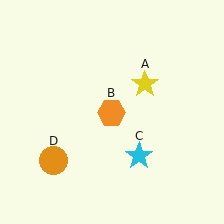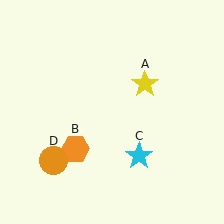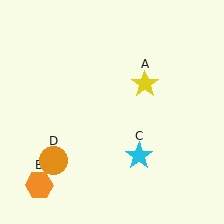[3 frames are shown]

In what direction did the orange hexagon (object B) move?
The orange hexagon (object B) moved down and to the left.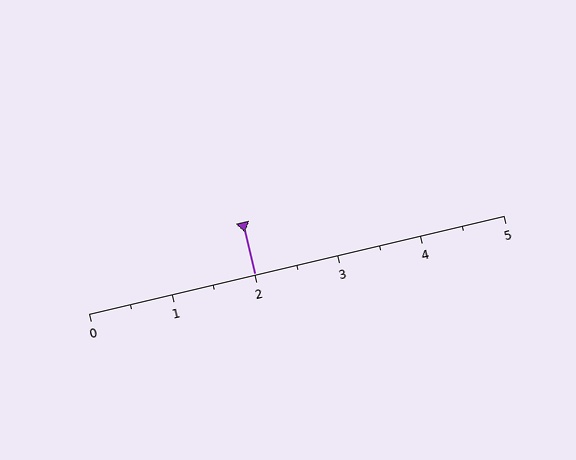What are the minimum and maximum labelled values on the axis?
The axis runs from 0 to 5.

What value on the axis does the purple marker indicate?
The marker indicates approximately 2.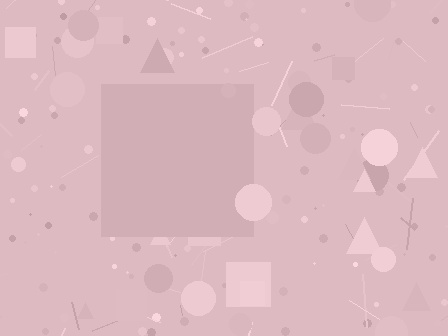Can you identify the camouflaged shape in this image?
The camouflaged shape is a square.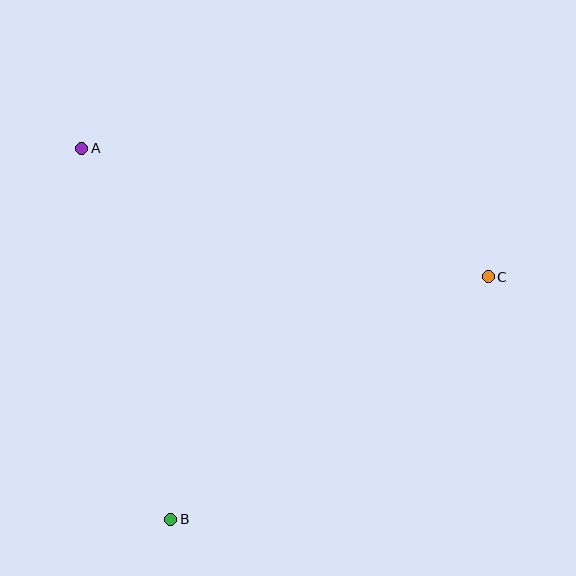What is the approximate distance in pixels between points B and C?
The distance between B and C is approximately 399 pixels.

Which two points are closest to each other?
Points A and B are closest to each other.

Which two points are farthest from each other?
Points A and C are farthest from each other.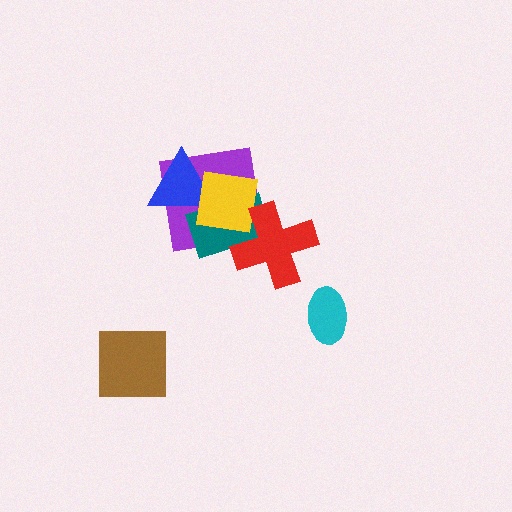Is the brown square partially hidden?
No, no other shape covers it.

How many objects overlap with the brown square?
0 objects overlap with the brown square.